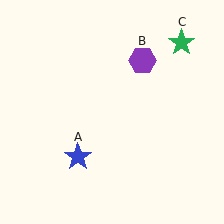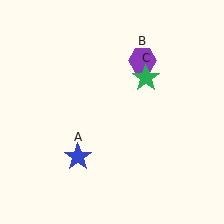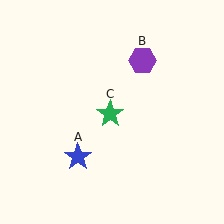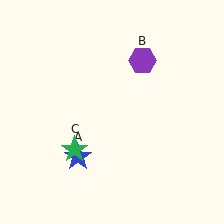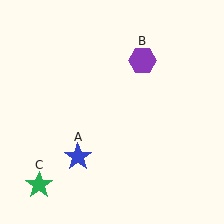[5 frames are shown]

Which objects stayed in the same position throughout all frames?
Blue star (object A) and purple hexagon (object B) remained stationary.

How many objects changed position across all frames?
1 object changed position: green star (object C).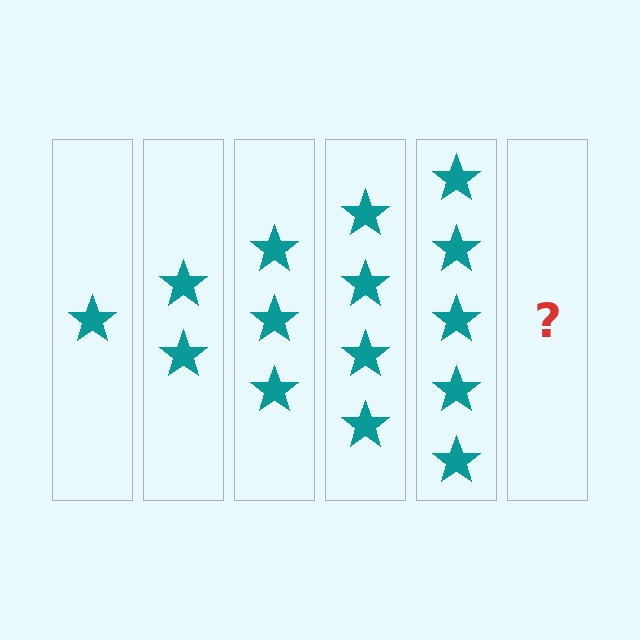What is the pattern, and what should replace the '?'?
The pattern is that each step adds one more star. The '?' should be 6 stars.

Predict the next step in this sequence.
The next step is 6 stars.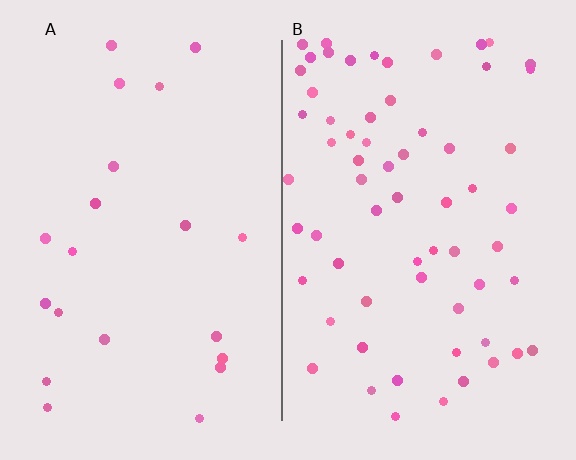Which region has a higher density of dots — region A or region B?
B (the right).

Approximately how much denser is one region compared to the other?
Approximately 3.0× — region B over region A.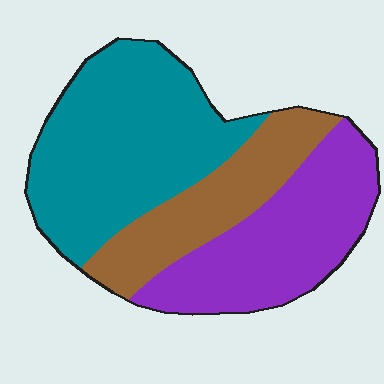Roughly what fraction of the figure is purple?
Purple takes up between a quarter and a half of the figure.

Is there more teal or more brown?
Teal.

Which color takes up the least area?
Brown, at roughly 25%.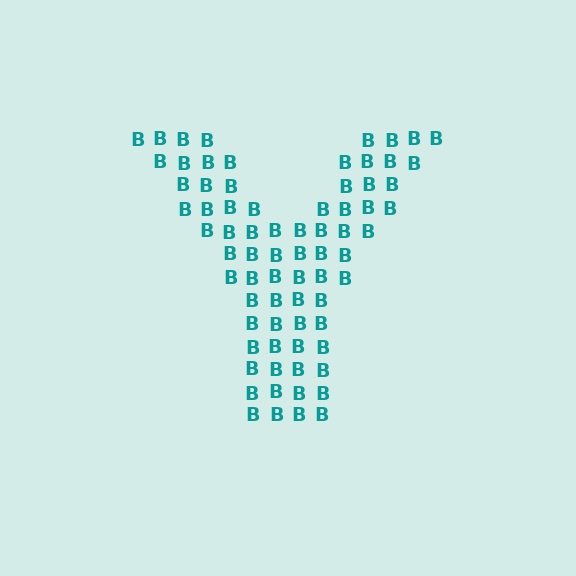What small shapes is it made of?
It is made of small letter B's.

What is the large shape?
The large shape is the letter Y.